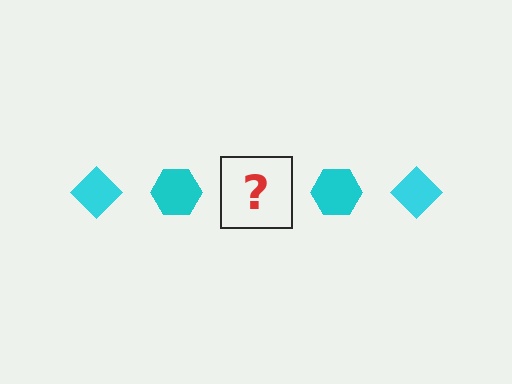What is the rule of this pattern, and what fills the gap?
The rule is that the pattern cycles through diamond, hexagon shapes in cyan. The gap should be filled with a cyan diamond.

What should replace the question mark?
The question mark should be replaced with a cyan diamond.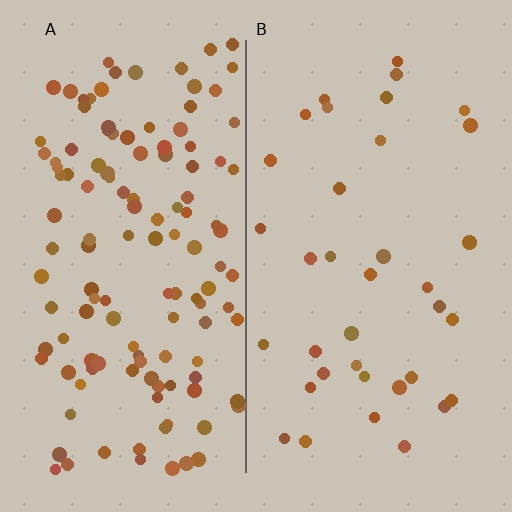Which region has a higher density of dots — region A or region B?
A (the left).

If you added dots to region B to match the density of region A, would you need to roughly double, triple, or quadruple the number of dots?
Approximately quadruple.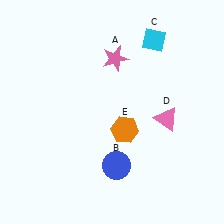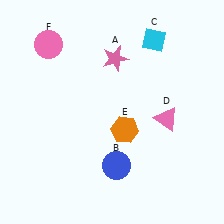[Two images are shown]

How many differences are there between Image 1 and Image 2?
There is 1 difference between the two images.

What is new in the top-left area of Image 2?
A pink circle (F) was added in the top-left area of Image 2.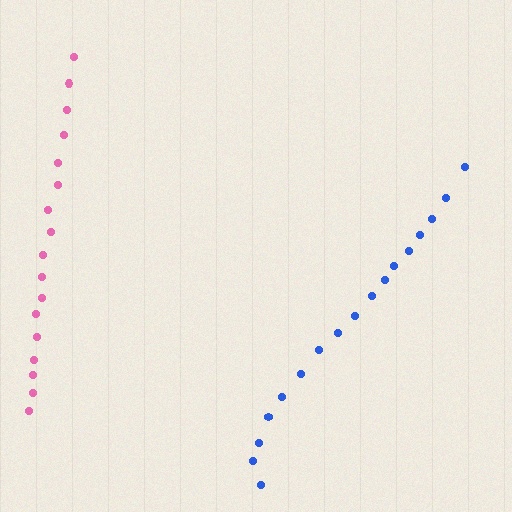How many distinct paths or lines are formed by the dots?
There are 2 distinct paths.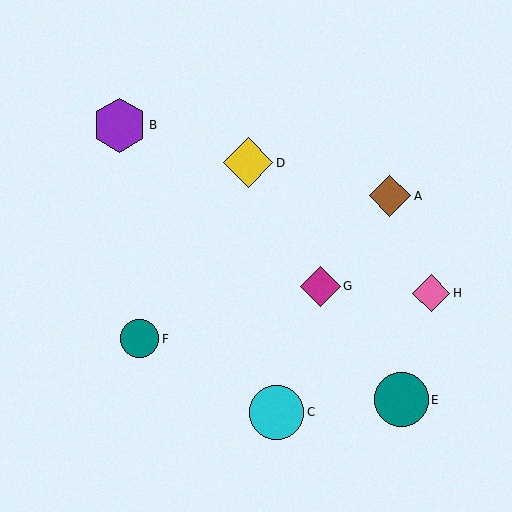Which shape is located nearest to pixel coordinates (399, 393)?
The teal circle (labeled E) at (402, 399) is nearest to that location.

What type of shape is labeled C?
Shape C is a cyan circle.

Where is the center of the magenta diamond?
The center of the magenta diamond is at (320, 286).